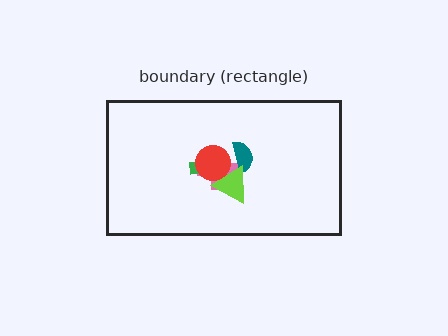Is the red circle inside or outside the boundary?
Inside.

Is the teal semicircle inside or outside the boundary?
Inside.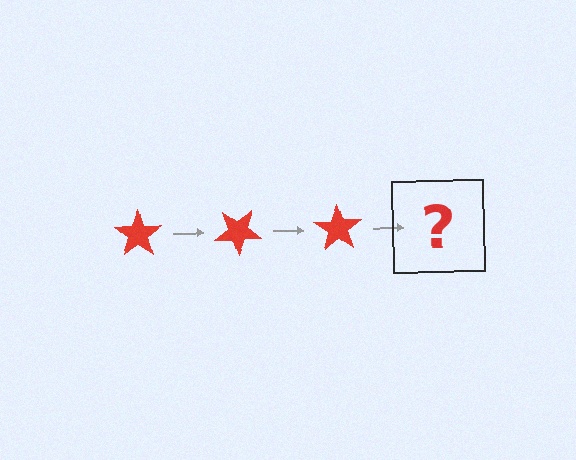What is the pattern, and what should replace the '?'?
The pattern is that the star rotates 35 degrees each step. The '?' should be a red star rotated 105 degrees.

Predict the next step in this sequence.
The next step is a red star rotated 105 degrees.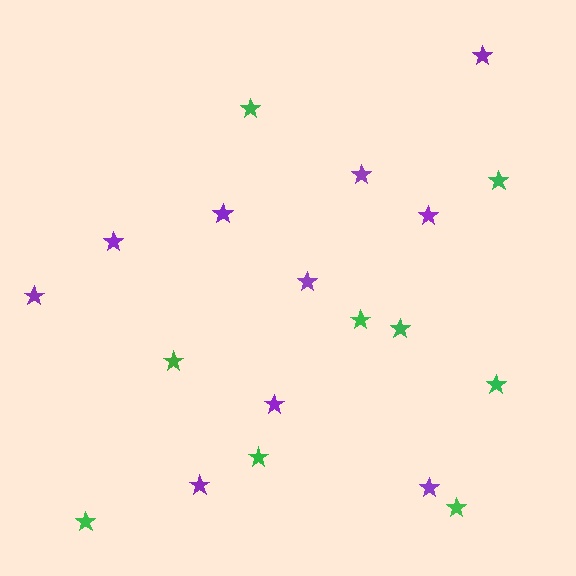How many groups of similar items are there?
There are 2 groups: one group of purple stars (10) and one group of green stars (9).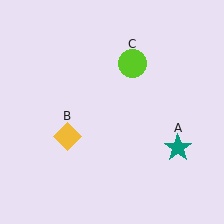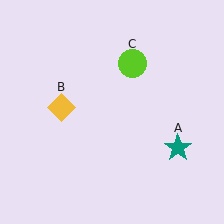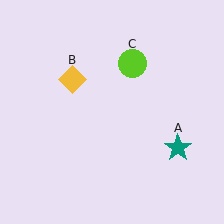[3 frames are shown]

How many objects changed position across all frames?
1 object changed position: yellow diamond (object B).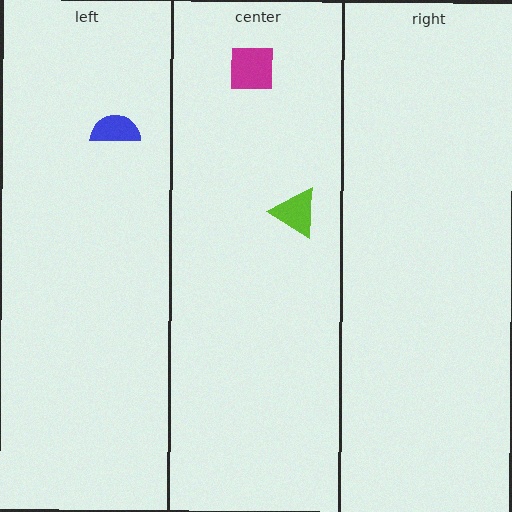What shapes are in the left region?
The blue semicircle.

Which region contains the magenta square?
The center region.